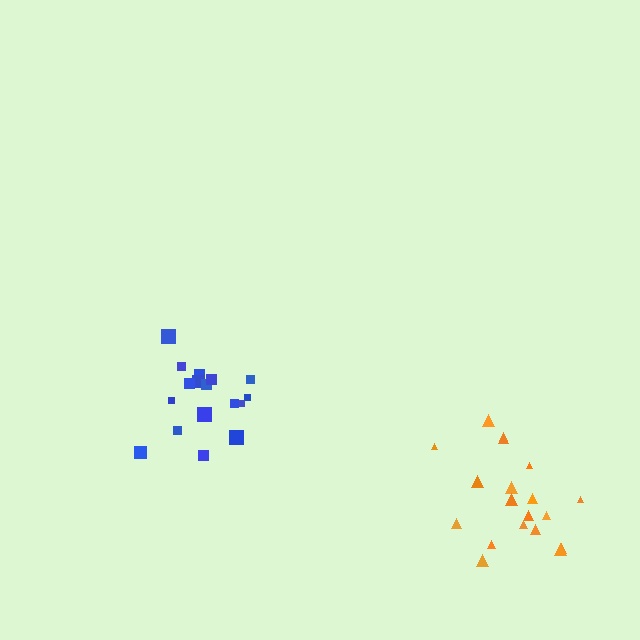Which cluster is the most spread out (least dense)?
Orange.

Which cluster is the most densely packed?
Blue.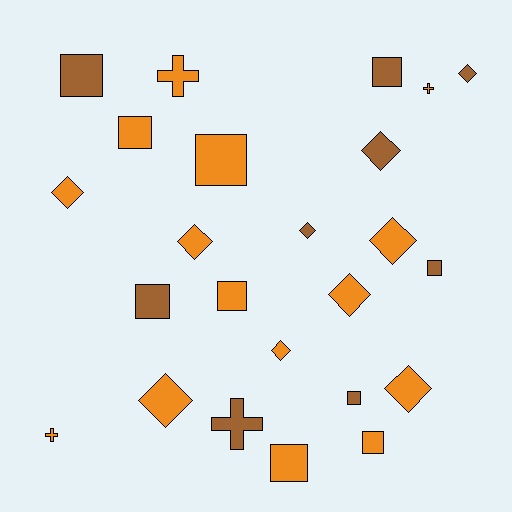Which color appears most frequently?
Orange, with 15 objects.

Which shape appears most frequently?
Square, with 10 objects.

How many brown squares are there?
There are 5 brown squares.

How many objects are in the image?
There are 24 objects.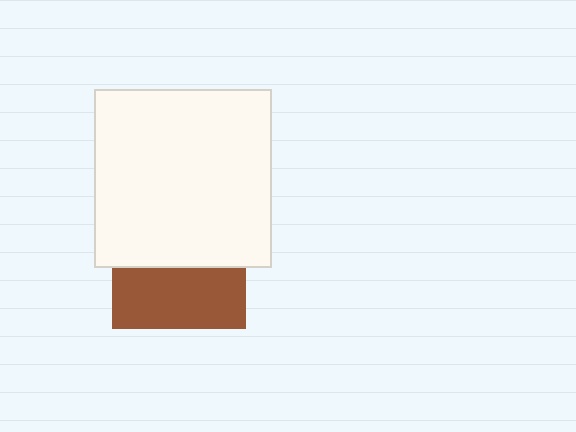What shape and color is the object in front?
The object in front is a white square.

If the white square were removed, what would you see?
You would see the complete brown square.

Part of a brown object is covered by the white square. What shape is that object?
It is a square.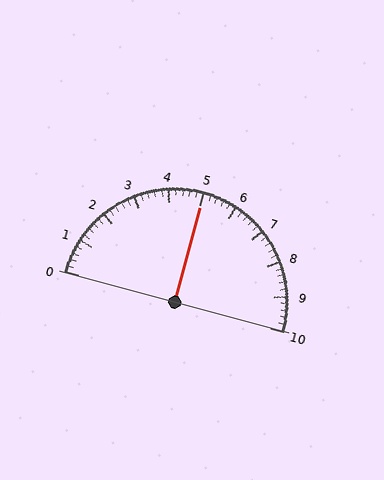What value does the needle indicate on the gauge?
The needle indicates approximately 5.0.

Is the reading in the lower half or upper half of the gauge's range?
The reading is in the upper half of the range (0 to 10).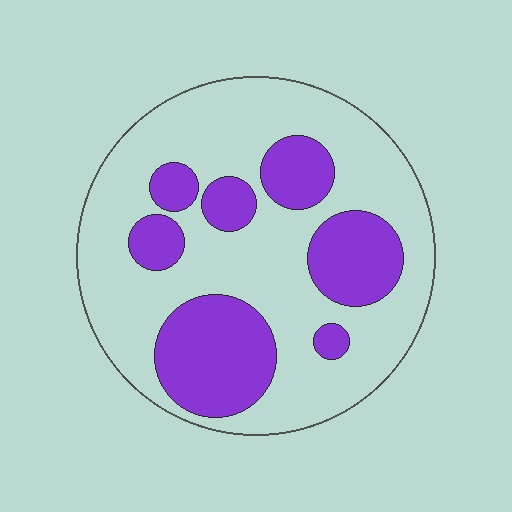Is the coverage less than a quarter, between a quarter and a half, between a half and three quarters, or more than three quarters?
Between a quarter and a half.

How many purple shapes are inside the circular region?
7.